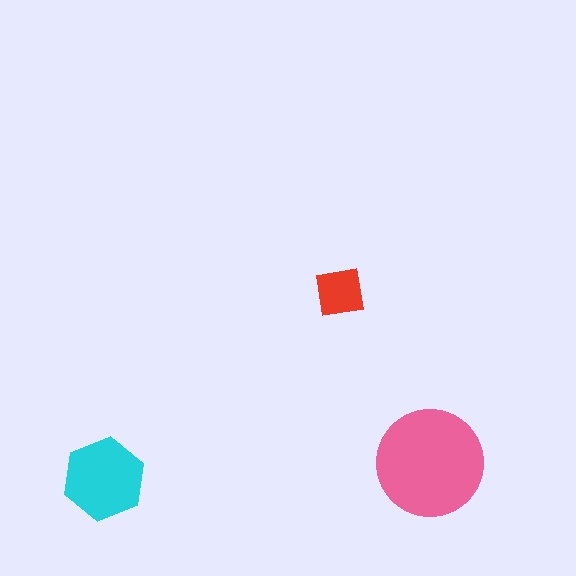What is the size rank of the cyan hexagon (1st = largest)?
2nd.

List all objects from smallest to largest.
The red square, the cyan hexagon, the pink circle.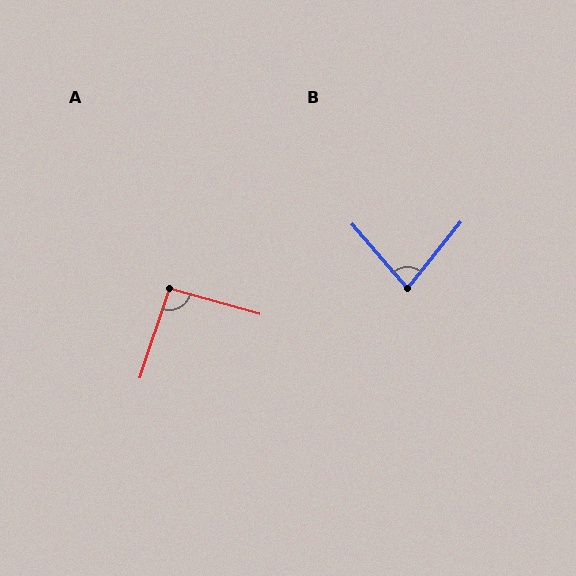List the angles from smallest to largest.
B (79°), A (92°).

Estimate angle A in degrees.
Approximately 92 degrees.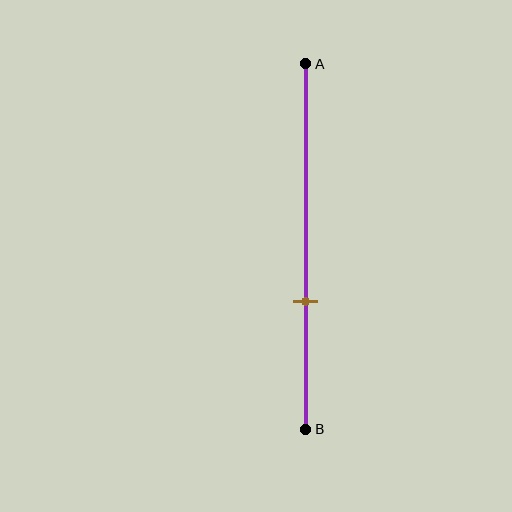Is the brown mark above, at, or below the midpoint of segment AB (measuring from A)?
The brown mark is below the midpoint of segment AB.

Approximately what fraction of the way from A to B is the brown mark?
The brown mark is approximately 65% of the way from A to B.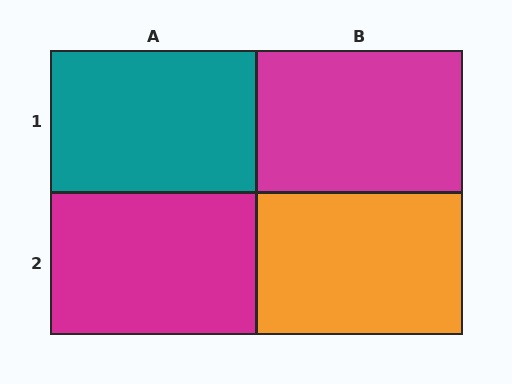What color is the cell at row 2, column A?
Magenta.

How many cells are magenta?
2 cells are magenta.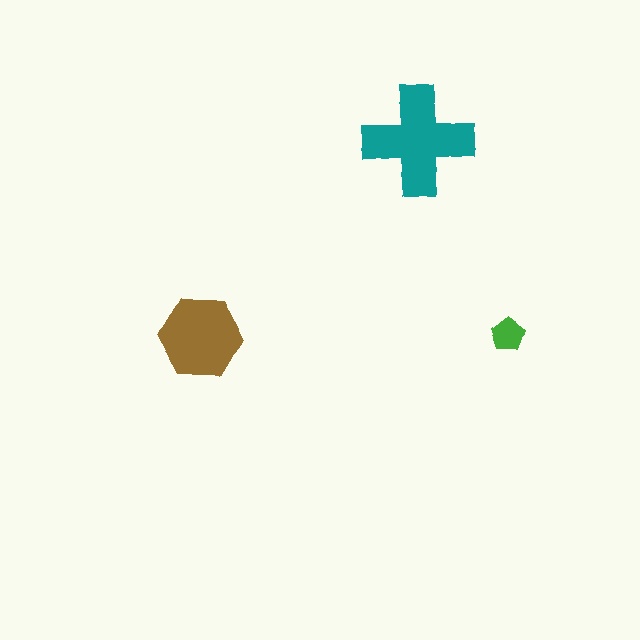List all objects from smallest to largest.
The green pentagon, the brown hexagon, the teal cross.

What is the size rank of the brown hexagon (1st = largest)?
2nd.